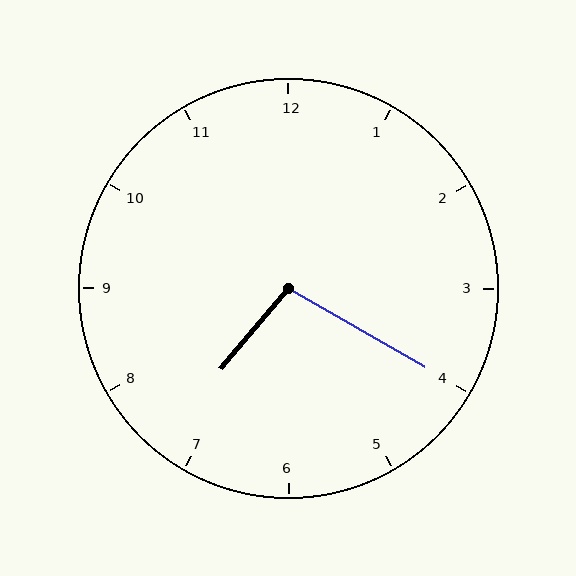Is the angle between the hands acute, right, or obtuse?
It is obtuse.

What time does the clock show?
7:20.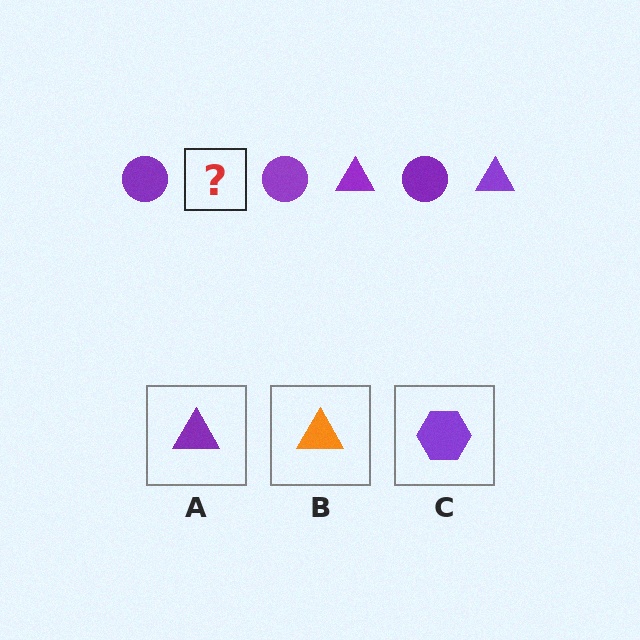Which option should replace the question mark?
Option A.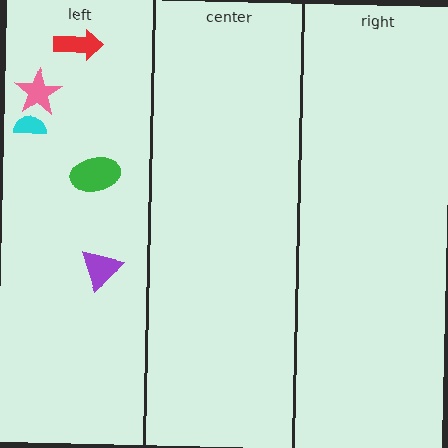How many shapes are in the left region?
5.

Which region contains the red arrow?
The left region.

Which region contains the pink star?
The left region.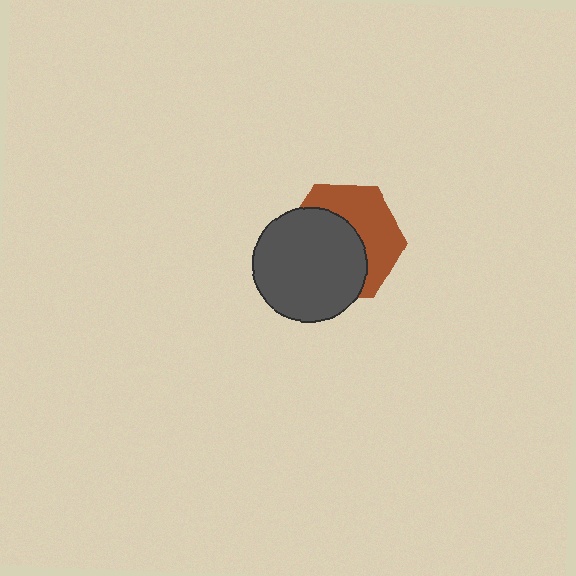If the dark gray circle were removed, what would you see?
You would see the complete brown hexagon.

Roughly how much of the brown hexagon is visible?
A small part of it is visible (roughly 45%).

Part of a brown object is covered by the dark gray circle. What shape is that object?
It is a hexagon.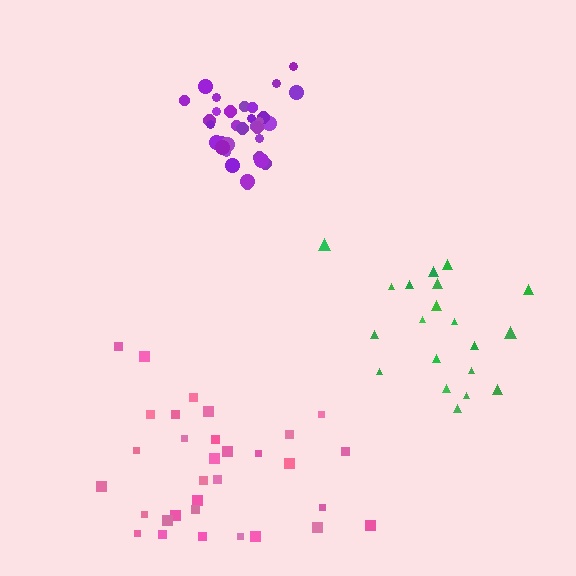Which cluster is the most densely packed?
Purple.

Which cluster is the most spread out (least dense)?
Pink.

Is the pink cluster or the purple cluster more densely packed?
Purple.